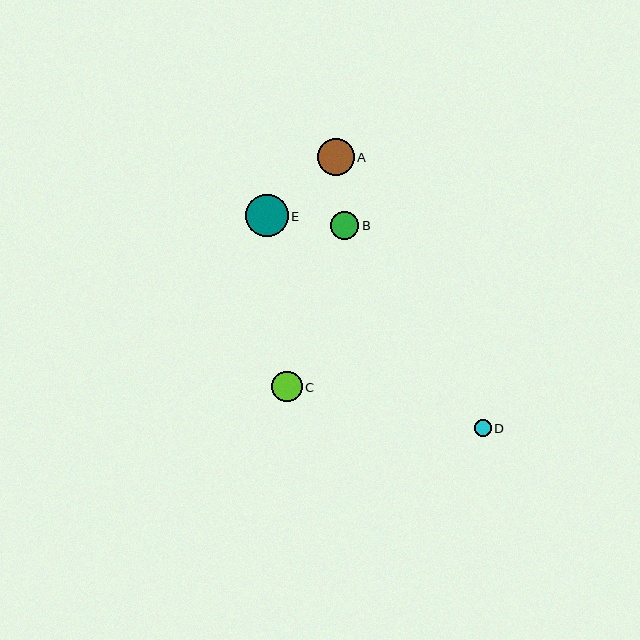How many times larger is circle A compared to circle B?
Circle A is approximately 1.3 times the size of circle B.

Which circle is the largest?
Circle E is the largest with a size of approximately 43 pixels.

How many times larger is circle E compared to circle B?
Circle E is approximately 1.5 times the size of circle B.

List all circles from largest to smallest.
From largest to smallest: E, A, C, B, D.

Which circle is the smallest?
Circle D is the smallest with a size of approximately 17 pixels.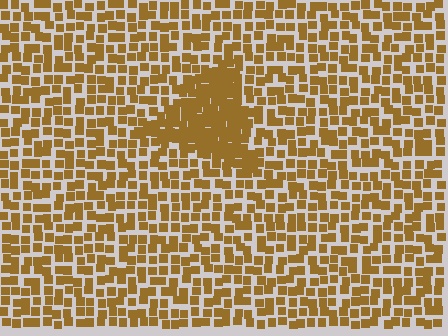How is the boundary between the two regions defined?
The boundary is defined by a change in element density (approximately 2.0x ratio). All elements are the same color, size, and shape.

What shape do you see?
I see a triangle.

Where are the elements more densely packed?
The elements are more densely packed inside the triangle boundary.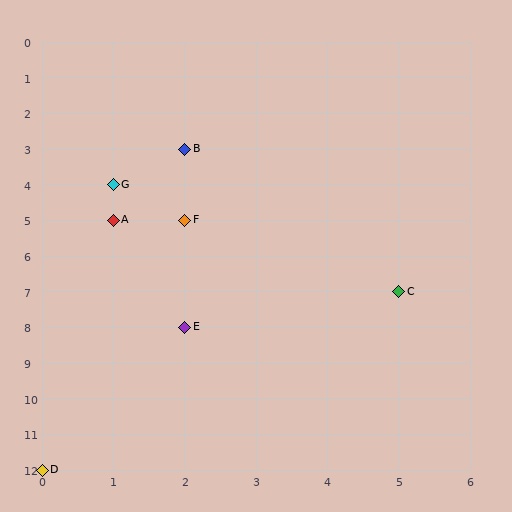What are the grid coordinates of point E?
Point E is at grid coordinates (2, 8).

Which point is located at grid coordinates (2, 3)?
Point B is at (2, 3).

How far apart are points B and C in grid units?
Points B and C are 3 columns and 4 rows apart (about 5.0 grid units diagonally).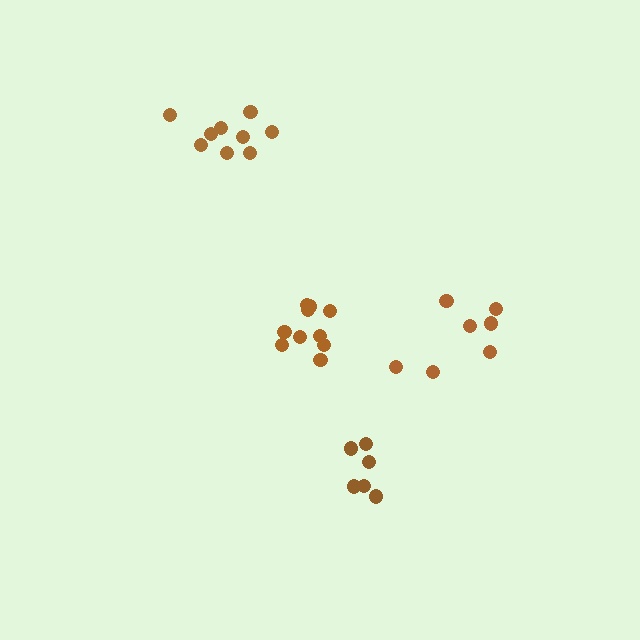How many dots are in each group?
Group 1: 10 dots, Group 2: 6 dots, Group 3: 9 dots, Group 4: 7 dots (32 total).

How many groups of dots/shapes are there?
There are 4 groups.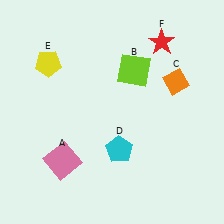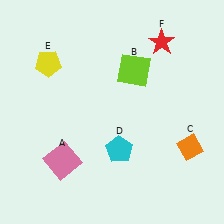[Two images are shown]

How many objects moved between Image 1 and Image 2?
1 object moved between the two images.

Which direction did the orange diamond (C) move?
The orange diamond (C) moved down.